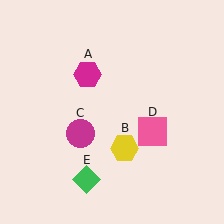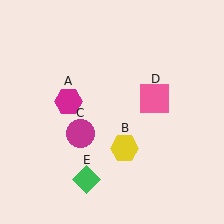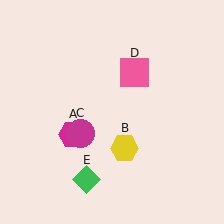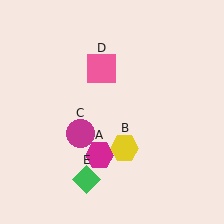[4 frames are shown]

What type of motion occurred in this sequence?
The magenta hexagon (object A), pink square (object D) rotated counterclockwise around the center of the scene.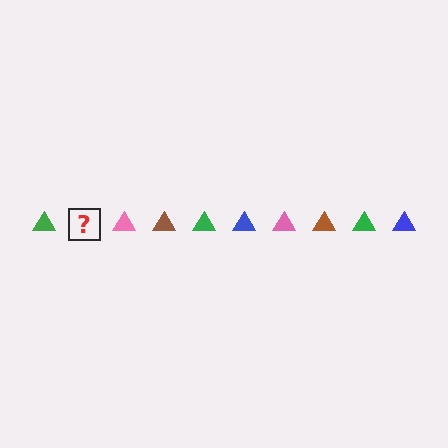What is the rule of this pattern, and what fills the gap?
The rule is that the pattern cycles through green, blue, pink, brown triangles. The gap should be filled with a blue triangle.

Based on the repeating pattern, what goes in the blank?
The blank should be a blue triangle.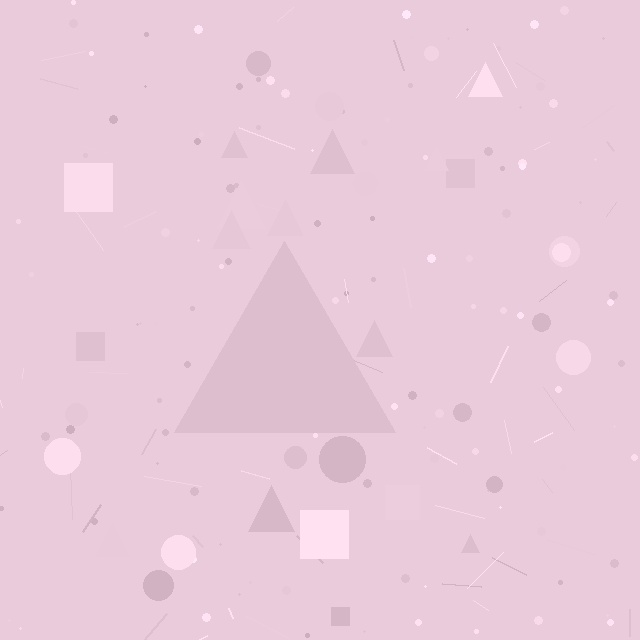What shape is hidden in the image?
A triangle is hidden in the image.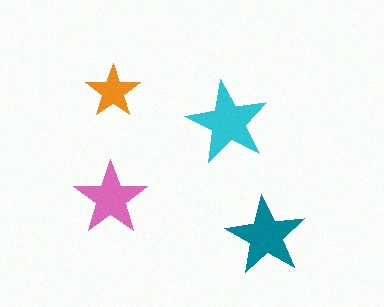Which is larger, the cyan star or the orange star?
The cyan one.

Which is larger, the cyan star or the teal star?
The cyan one.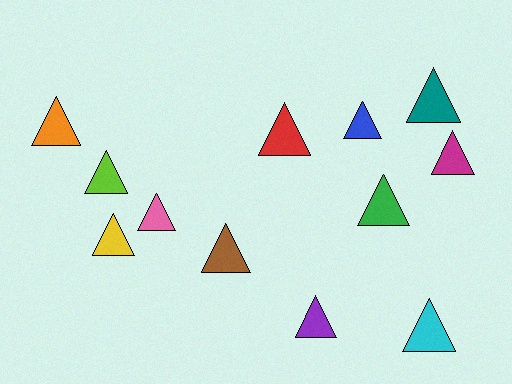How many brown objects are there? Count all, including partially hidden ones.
There is 1 brown object.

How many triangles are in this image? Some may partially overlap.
There are 12 triangles.